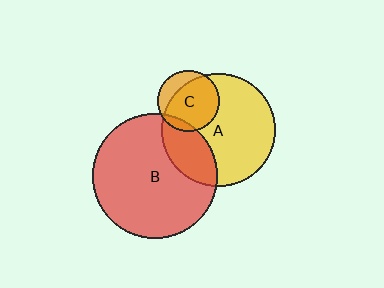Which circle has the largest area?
Circle B (red).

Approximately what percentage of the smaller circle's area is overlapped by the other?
Approximately 75%.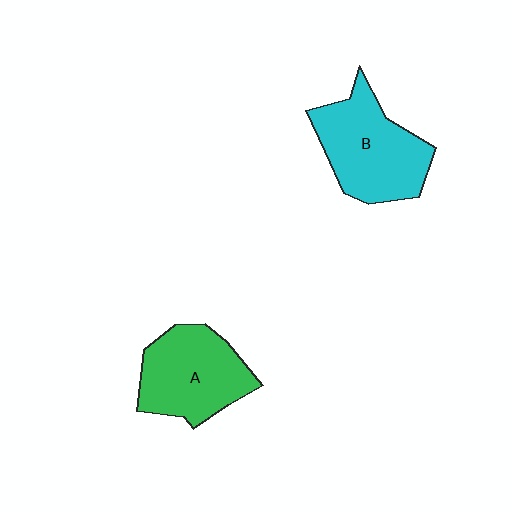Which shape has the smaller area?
Shape A (green).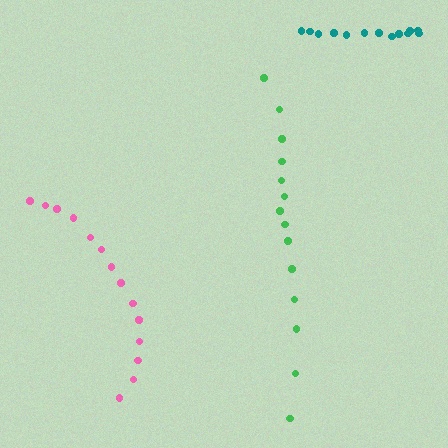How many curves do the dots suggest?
There are 3 distinct paths.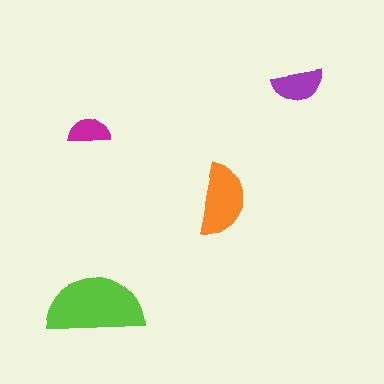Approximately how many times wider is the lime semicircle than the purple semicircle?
About 2 times wider.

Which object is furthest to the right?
The purple semicircle is rightmost.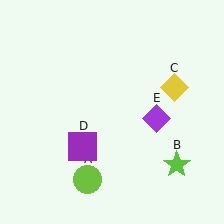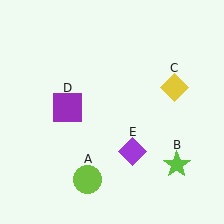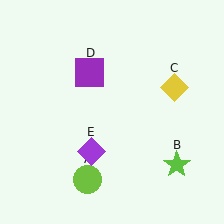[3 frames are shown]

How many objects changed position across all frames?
2 objects changed position: purple square (object D), purple diamond (object E).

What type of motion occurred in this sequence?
The purple square (object D), purple diamond (object E) rotated clockwise around the center of the scene.